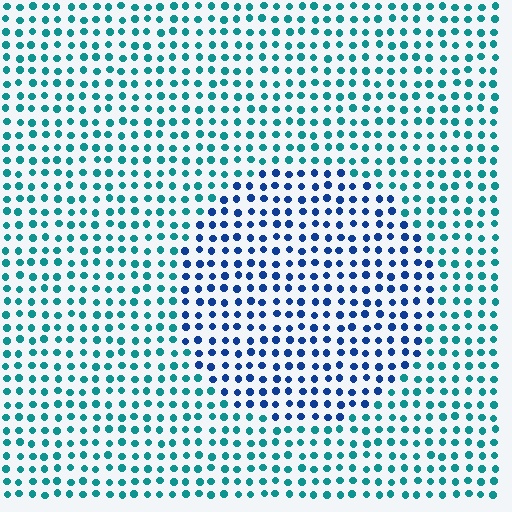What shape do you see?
I see a circle.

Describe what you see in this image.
The image is filled with small teal elements in a uniform arrangement. A circle-shaped region is visible where the elements are tinted to a slightly different hue, forming a subtle color boundary.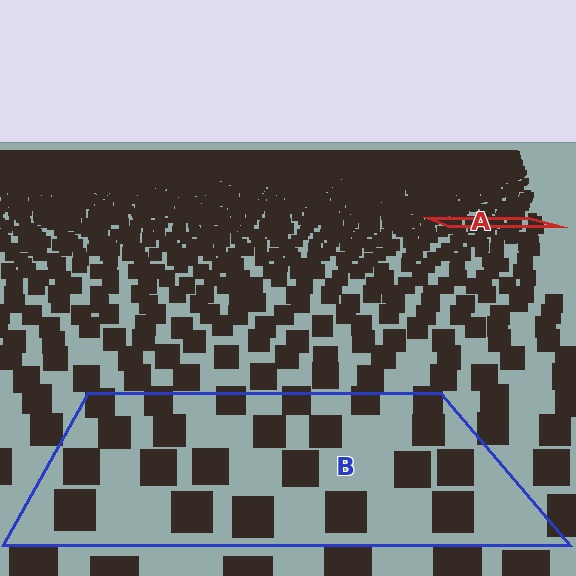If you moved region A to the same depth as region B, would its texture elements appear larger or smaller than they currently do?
They would appear larger. At a closer depth, the same texture elements are projected at a bigger on-screen size.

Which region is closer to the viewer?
Region B is closer. The texture elements there are larger and more spread out.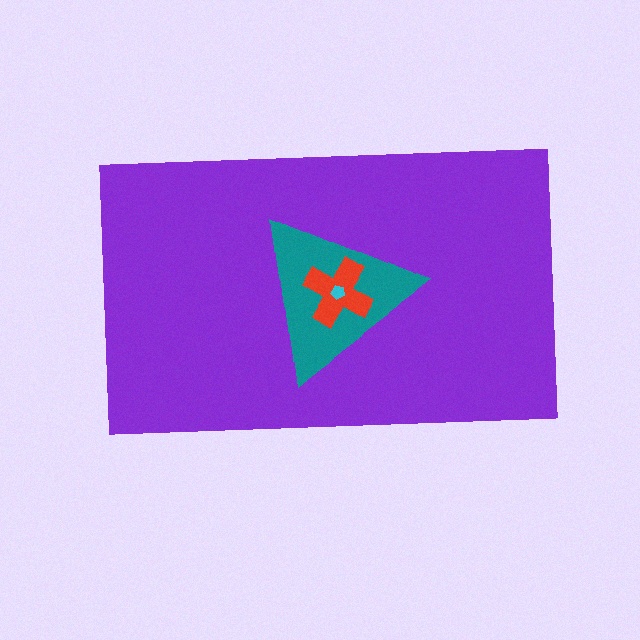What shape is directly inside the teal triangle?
The red cross.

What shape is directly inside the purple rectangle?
The teal triangle.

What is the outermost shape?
The purple rectangle.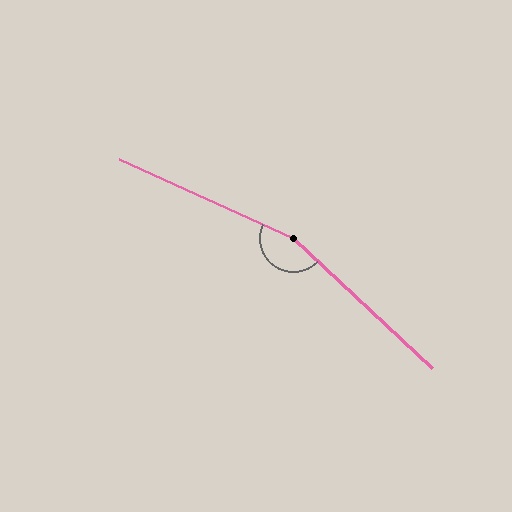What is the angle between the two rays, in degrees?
Approximately 161 degrees.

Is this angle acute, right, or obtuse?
It is obtuse.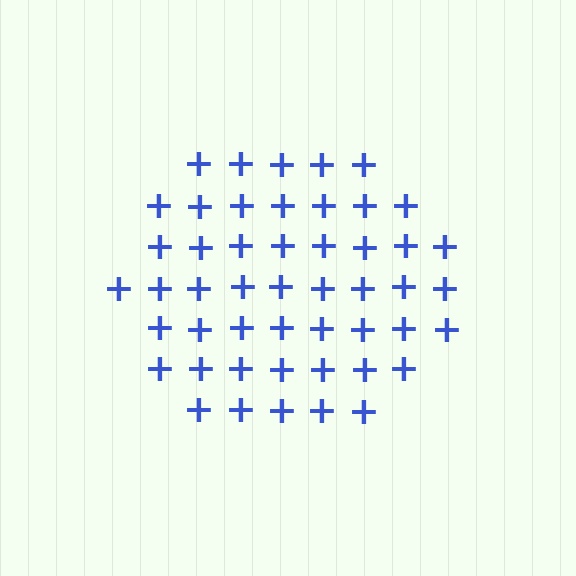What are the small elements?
The small elements are plus signs.